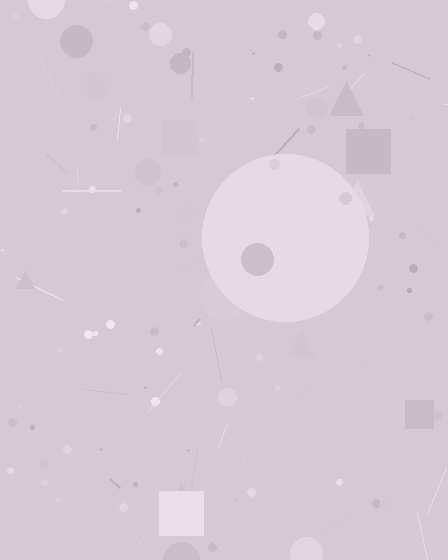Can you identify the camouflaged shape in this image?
The camouflaged shape is a circle.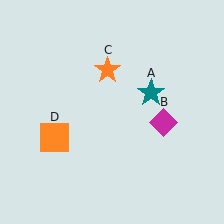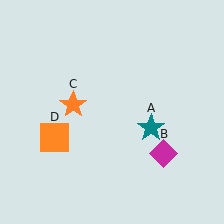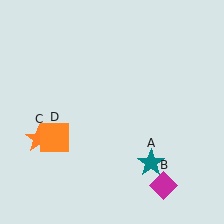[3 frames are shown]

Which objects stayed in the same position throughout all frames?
Orange square (object D) remained stationary.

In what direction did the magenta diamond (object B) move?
The magenta diamond (object B) moved down.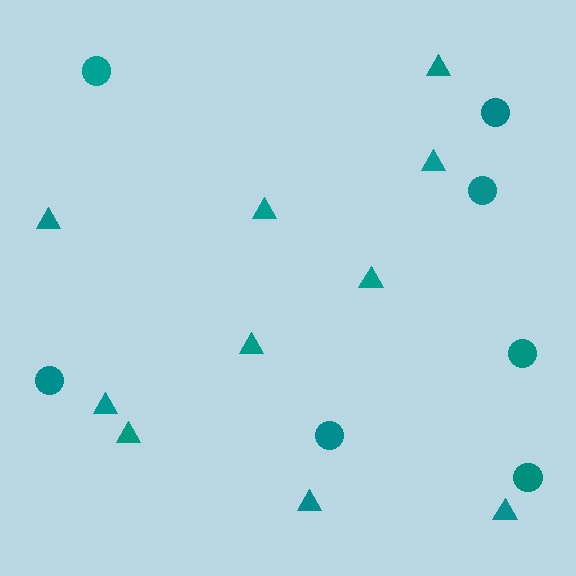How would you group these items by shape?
There are 2 groups: one group of circles (7) and one group of triangles (10).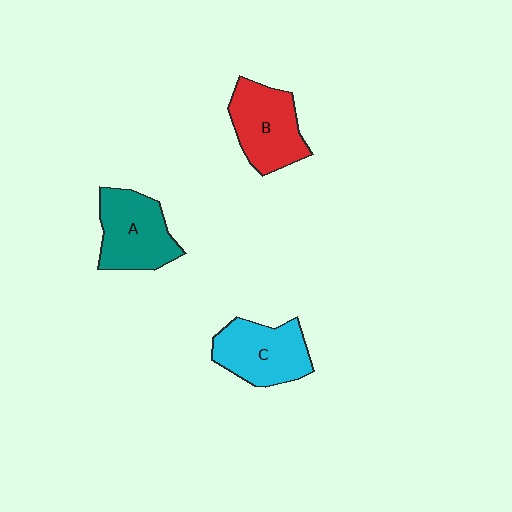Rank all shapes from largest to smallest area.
From largest to smallest: A (teal), B (red), C (cyan).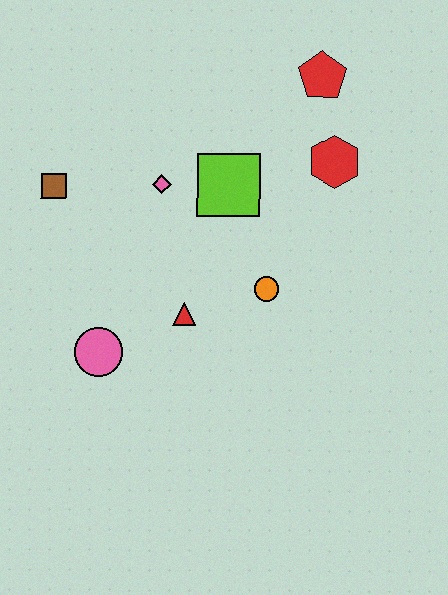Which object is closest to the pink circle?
The red triangle is closest to the pink circle.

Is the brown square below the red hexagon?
Yes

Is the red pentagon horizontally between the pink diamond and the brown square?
No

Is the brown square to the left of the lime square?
Yes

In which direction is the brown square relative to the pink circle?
The brown square is above the pink circle.